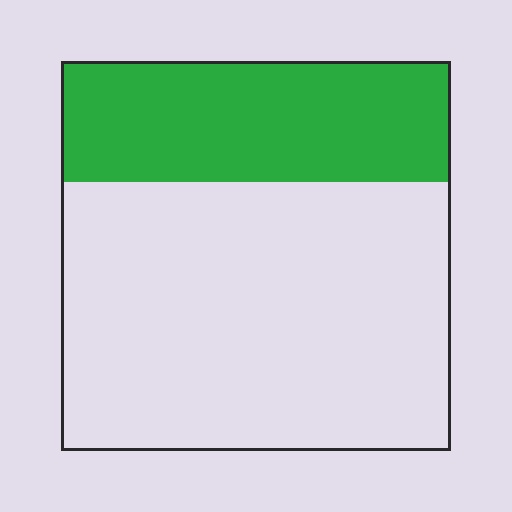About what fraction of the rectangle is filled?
About one third (1/3).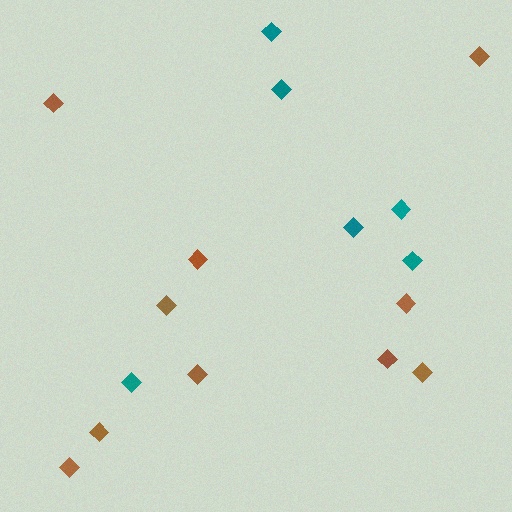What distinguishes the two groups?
There are 2 groups: one group of teal diamonds (6) and one group of brown diamonds (10).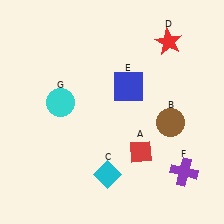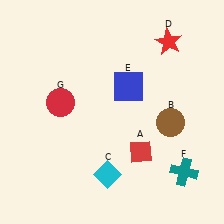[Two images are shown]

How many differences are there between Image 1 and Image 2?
There are 2 differences between the two images.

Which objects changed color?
F changed from purple to teal. G changed from cyan to red.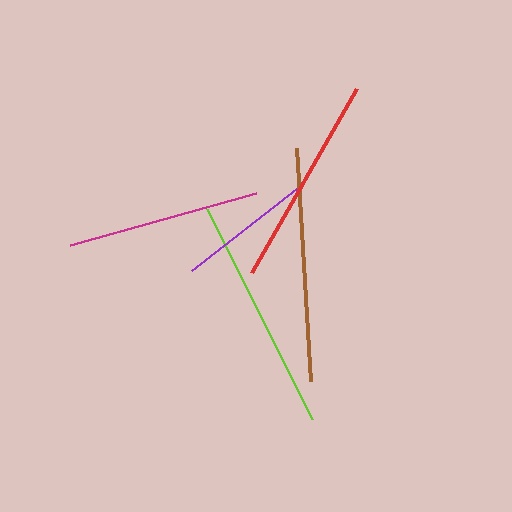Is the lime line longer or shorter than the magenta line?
The lime line is longer than the magenta line.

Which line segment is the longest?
The lime line is the longest at approximately 235 pixels.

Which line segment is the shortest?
The purple line is the shortest at approximately 134 pixels.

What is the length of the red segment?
The red segment is approximately 212 pixels long.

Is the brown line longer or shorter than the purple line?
The brown line is longer than the purple line.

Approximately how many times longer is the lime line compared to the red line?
The lime line is approximately 1.1 times the length of the red line.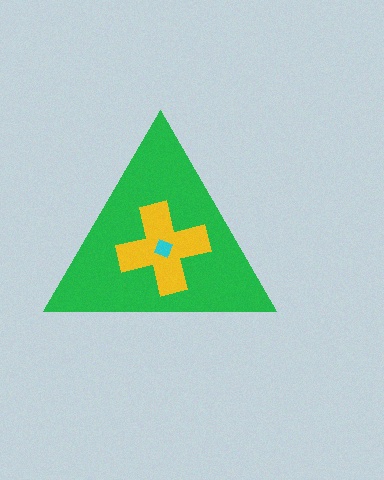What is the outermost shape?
The green triangle.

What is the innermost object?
The cyan square.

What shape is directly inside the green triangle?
The yellow cross.